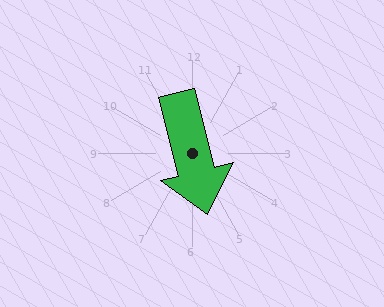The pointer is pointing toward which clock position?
Roughly 6 o'clock.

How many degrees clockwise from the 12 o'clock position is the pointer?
Approximately 166 degrees.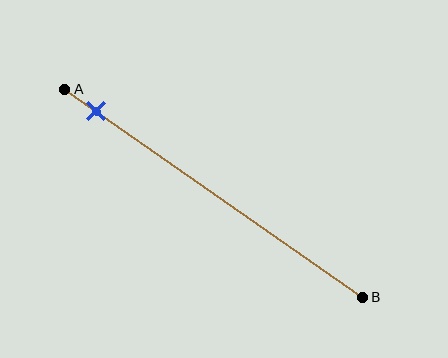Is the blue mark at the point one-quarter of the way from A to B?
No, the mark is at about 10% from A, not at the 25% one-quarter point.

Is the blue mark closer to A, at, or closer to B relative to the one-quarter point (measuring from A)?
The blue mark is closer to point A than the one-quarter point of segment AB.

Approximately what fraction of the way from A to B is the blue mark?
The blue mark is approximately 10% of the way from A to B.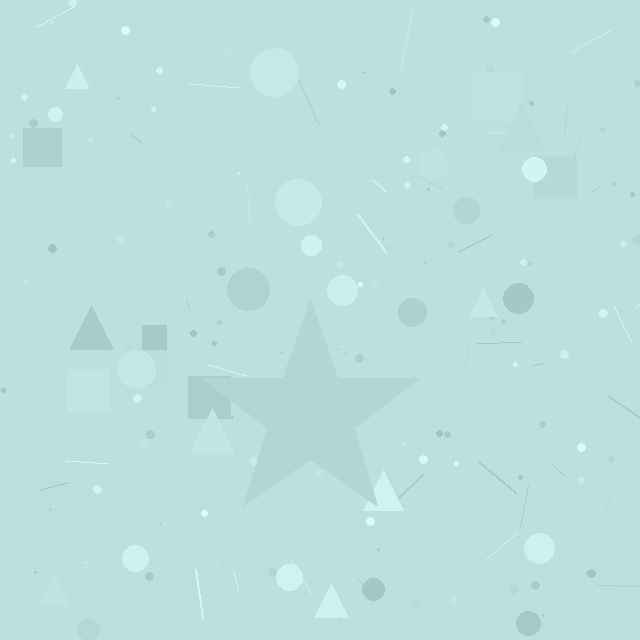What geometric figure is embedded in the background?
A star is embedded in the background.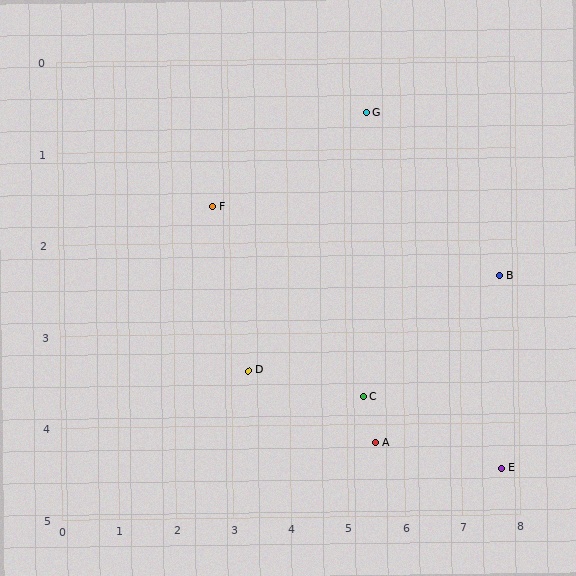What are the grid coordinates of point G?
Point G is at approximately (5.4, 0.6).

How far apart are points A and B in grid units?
Points A and B are about 2.8 grid units apart.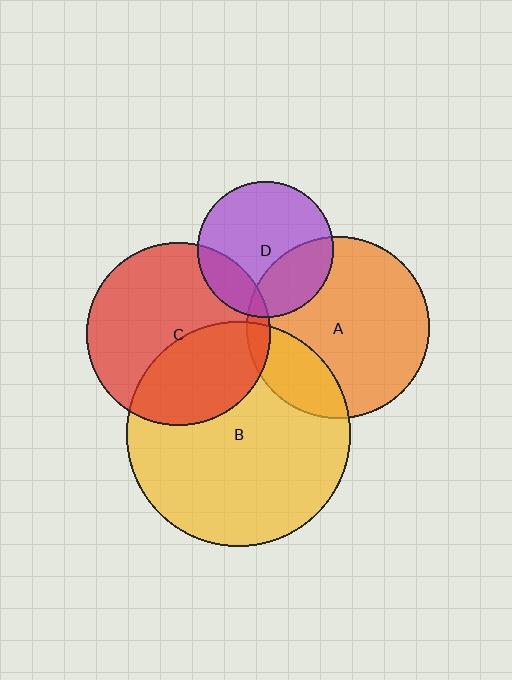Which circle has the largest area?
Circle B (yellow).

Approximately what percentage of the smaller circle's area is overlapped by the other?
Approximately 20%.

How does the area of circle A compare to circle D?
Approximately 1.8 times.